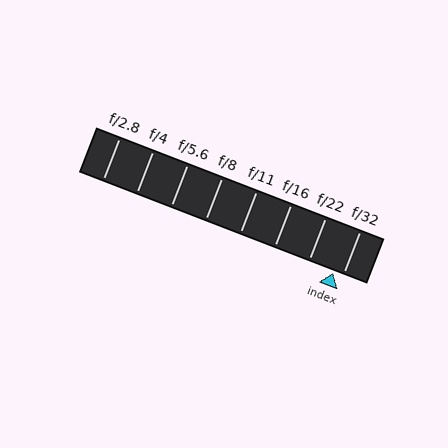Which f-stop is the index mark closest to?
The index mark is closest to f/32.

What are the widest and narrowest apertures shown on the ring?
The widest aperture shown is f/2.8 and the narrowest is f/32.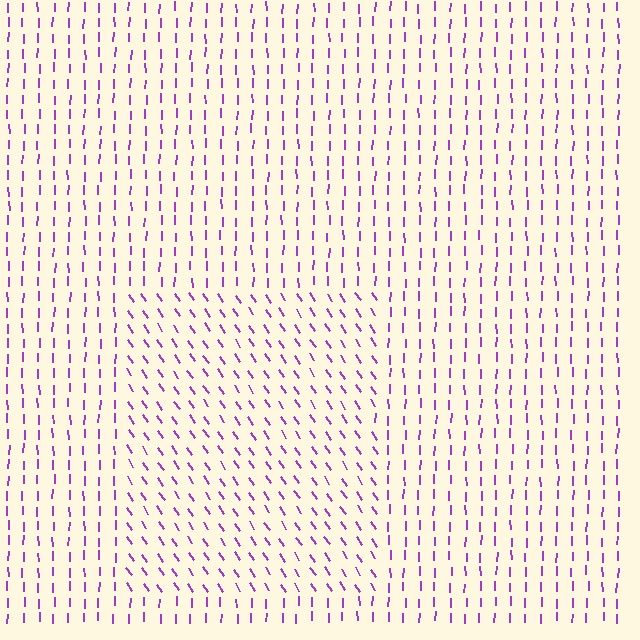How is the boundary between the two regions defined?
The boundary is defined purely by a change in line orientation (approximately 34 degrees difference). All lines are the same color and thickness.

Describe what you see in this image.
The image is filled with small purple line segments. A rectangle region in the image has lines oriented differently from the surrounding lines, creating a visible texture boundary.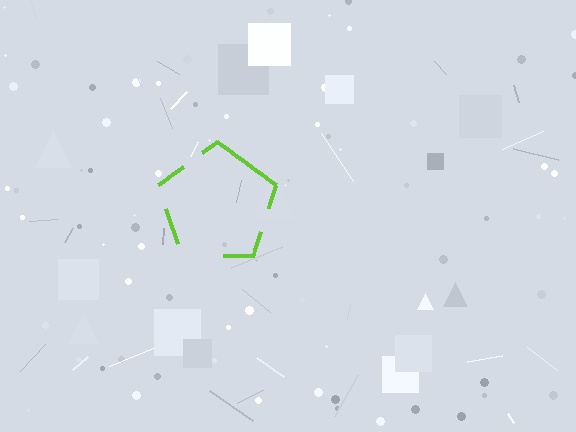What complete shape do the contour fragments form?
The contour fragments form a pentagon.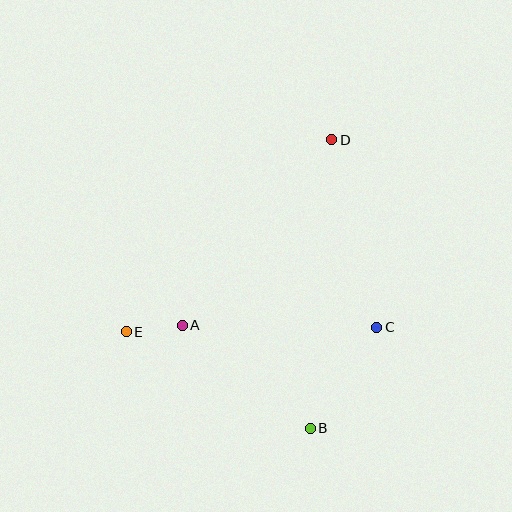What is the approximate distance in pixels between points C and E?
The distance between C and E is approximately 251 pixels.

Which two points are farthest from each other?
Points B and D are farthest from each other.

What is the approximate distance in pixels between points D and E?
The distance between D and E is approximately 281 pixels.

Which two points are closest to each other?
Points A and E are closest to each other.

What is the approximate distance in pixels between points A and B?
The distance between A and B is approximately 165 pixels.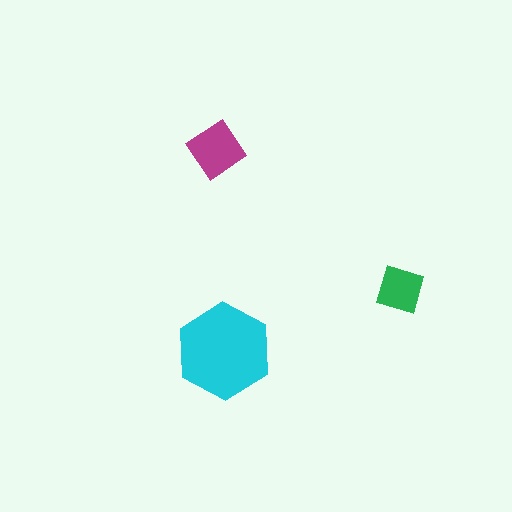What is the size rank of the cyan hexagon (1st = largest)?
1st.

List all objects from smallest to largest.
The green diamond, the magenta diamond, the cyan hexagon.